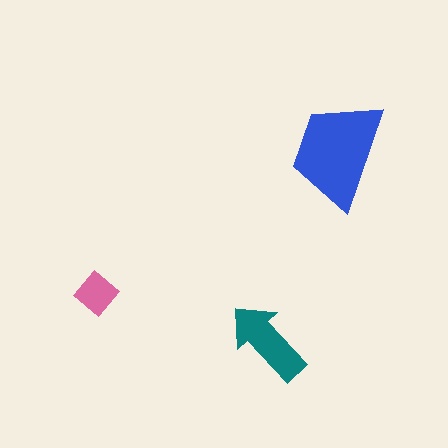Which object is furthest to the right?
The blue trapezoid is rightmost.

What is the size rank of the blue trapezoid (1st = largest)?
1st.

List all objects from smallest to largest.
The pink diamond, the teal arrow, the blue trapezoid.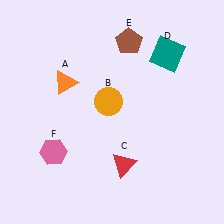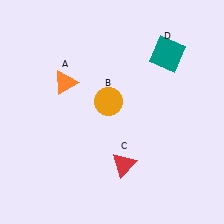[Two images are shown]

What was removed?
The pink hexagon (F), the brown pentagon (E) were removed in Image 2.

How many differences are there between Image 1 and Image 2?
There are 2 differences between the two images.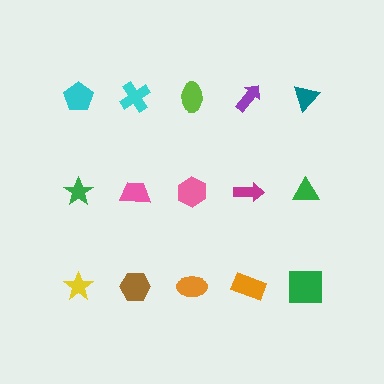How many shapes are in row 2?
5 shapes.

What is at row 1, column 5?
A teal triangle.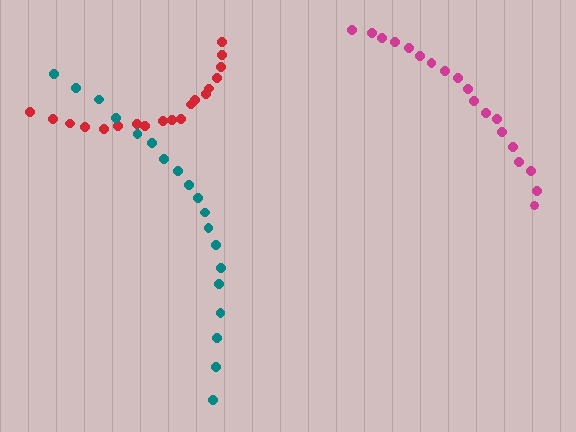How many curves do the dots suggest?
There are 3 distinct paths.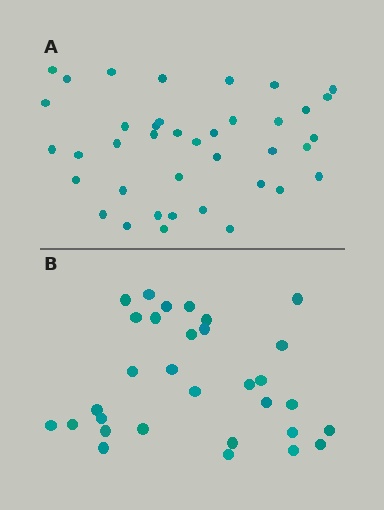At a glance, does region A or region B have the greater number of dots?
Region A (the top region) has more dots.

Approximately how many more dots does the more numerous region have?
Region A has roughly 8 or so more dots than region B.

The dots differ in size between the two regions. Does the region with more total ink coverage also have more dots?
No. Region B has more total ink coverage because its dots are larger, but region A actually contains more individual dots. Total area can be misleading — the number of items is what matters here.